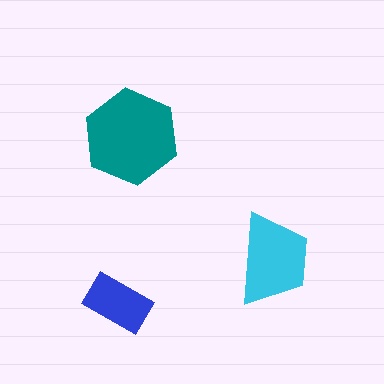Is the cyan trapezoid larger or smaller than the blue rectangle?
Larger.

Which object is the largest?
The teal hexagon.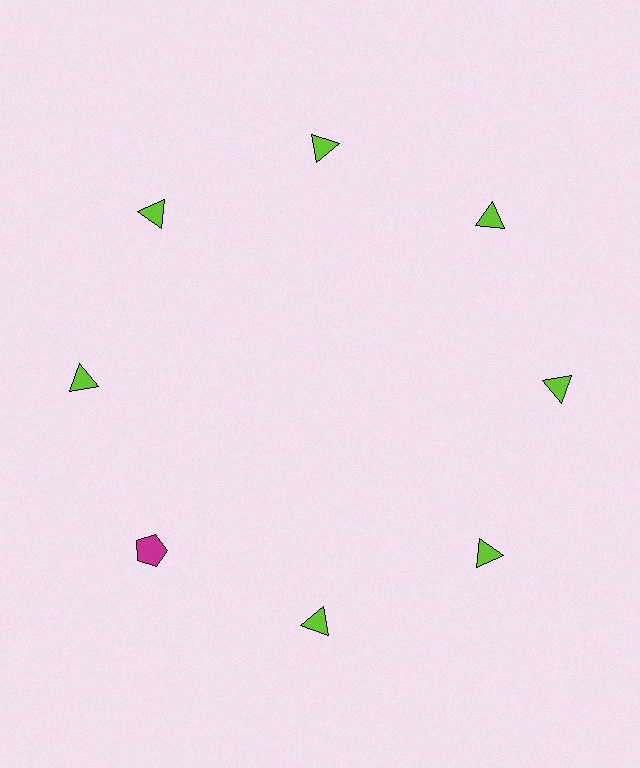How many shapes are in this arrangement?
There are 8 shapes arranged in a ring pattern.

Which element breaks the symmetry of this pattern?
The magenta pentagon at roughly the 8 o'clock position breaks the symmetry. All other shapes are lime triangles.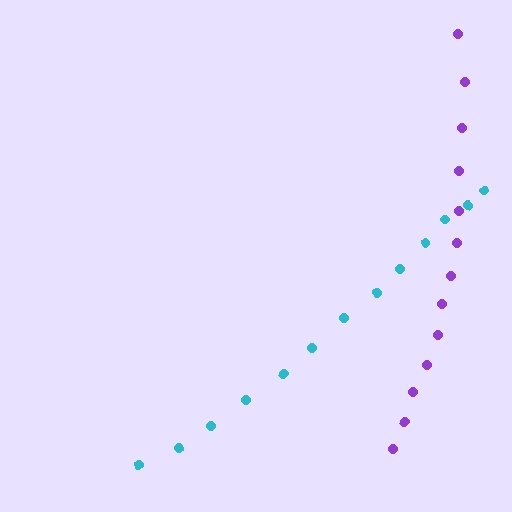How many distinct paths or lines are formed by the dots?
There are 2 distinct paths.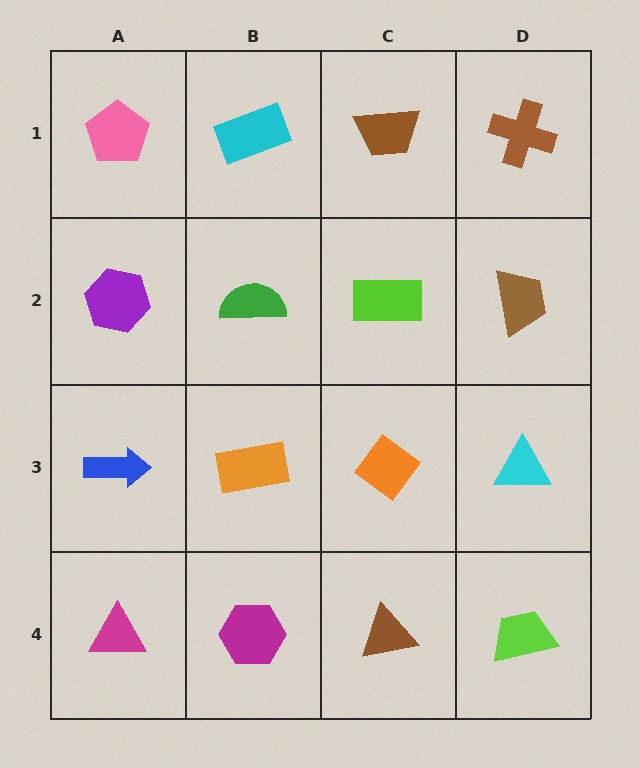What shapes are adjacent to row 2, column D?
A brown cross (row 1, column D), a cyan triangle (row 3, column D), a lime rectangle (row 2, column C).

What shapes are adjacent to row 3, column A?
A purple hexagon (row 2, column A), a magenta triangle (row 4, column A), an orange rectangle (row 3, column B).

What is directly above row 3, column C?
A lime rectangle.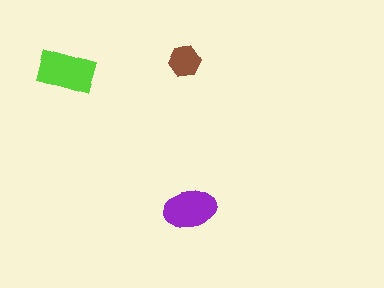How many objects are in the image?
There are 3 objects in the image.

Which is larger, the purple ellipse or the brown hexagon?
The purple ellipse.